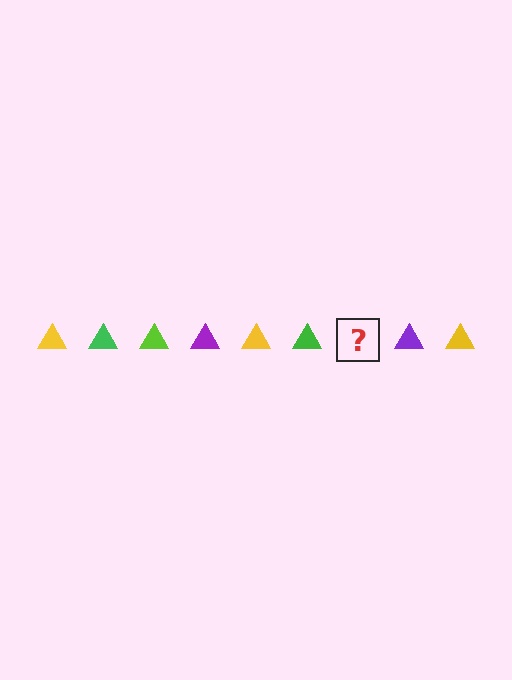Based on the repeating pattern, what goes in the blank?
The blank should be a lime triangle.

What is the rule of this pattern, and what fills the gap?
The rule is that the pattern cycles through yellow, green, lime, purple triangles. The gap should be filled with a lime triangle.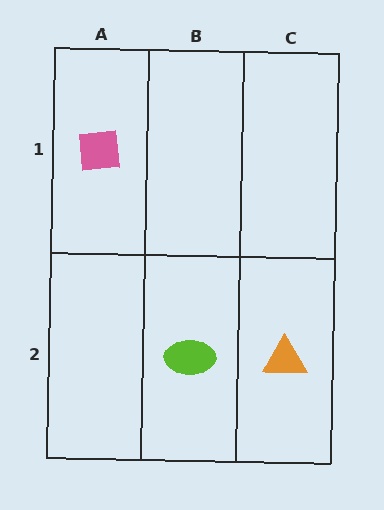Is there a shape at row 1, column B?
No, that cell is empty.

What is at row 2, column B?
A lime ellipse.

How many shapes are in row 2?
2 shapes.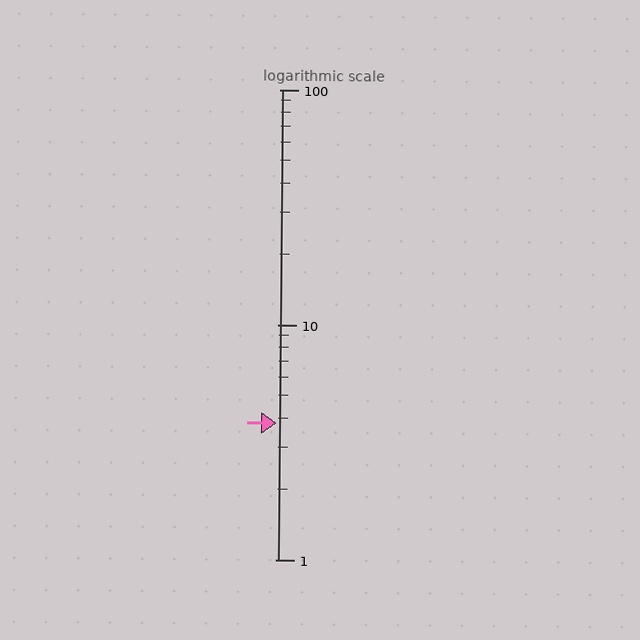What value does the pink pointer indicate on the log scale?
The pointer indicates approximately 3.8.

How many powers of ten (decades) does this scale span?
The scale spans 2 decades, from 1 to 100.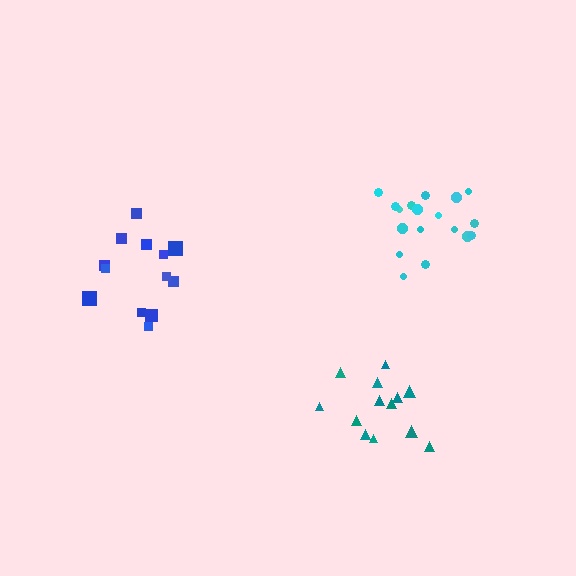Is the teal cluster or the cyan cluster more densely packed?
Cyan.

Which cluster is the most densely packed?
Cyan.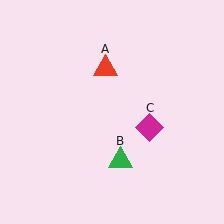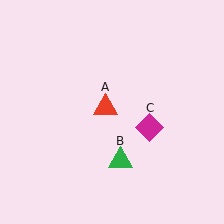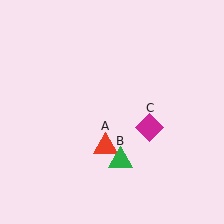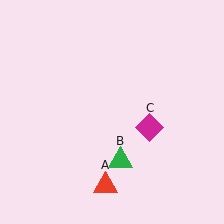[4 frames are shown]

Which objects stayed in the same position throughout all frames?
Green triangle (object B) and magenta diamond (object C) remained stationary.